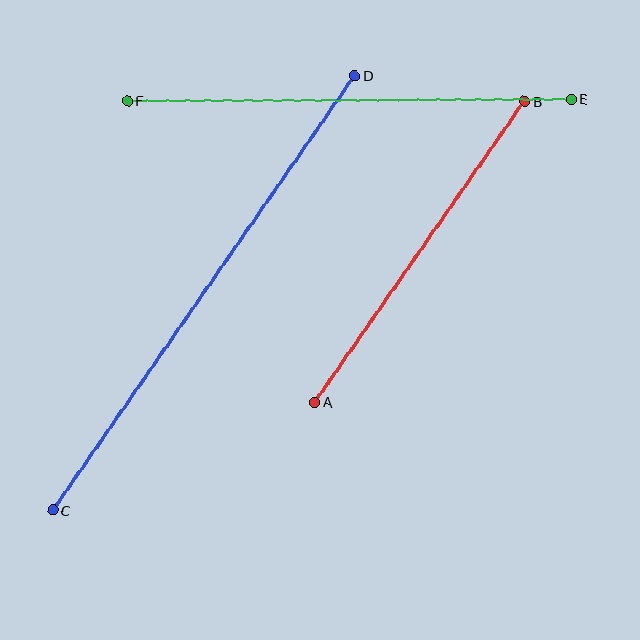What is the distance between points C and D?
The distance is approximately 529 pixels.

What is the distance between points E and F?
The distance is approximately 443 pixels.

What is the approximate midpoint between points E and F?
The midpoint is at approximately (349, 100) pixels.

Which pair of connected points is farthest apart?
Points C and D are farthest apart.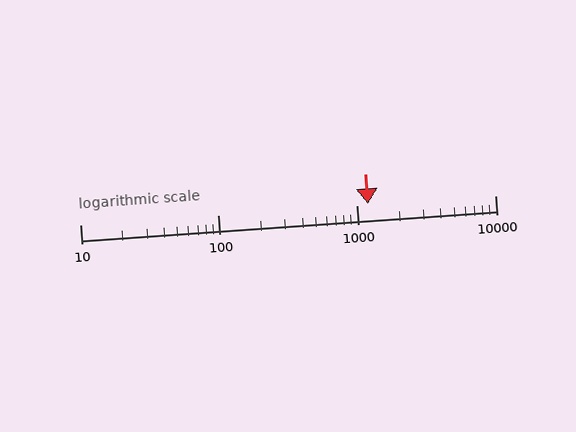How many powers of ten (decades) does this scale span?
The scale spans 3 decades, from 10 to 10000.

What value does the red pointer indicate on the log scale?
The pointer indicates approximately 1200.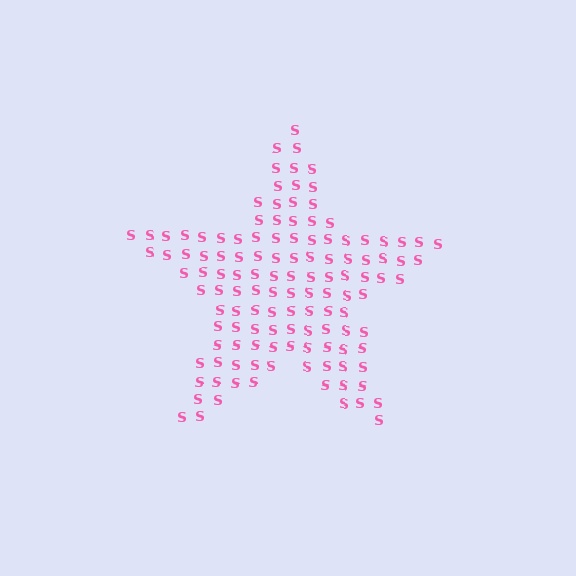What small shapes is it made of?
It is made of small letter S's.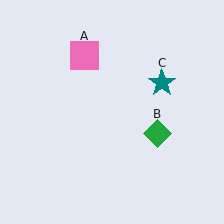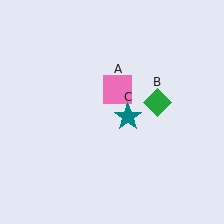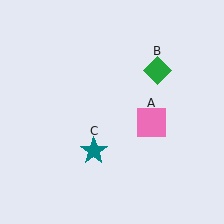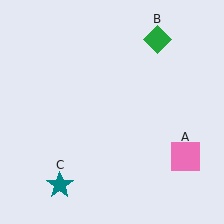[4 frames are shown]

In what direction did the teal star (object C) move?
The teal star (object C) moved down and to the left.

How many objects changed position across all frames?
3 objects changed position: pink square (object A), green diamond (object B), teal star (object C).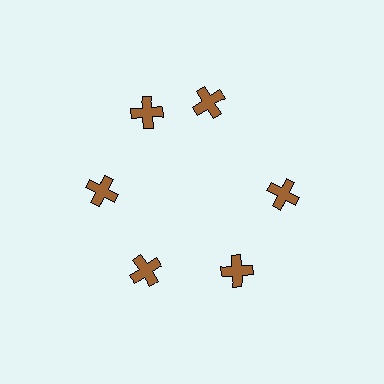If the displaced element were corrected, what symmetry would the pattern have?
It would have 6-fold rotational symmetry — the pattern would map onto itself every 60 degrees.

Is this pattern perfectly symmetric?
No. The 6 brown crosses are arranged in a ring, but one element near the 1 o'clock position is rotated out of alignment along the ring, breaking the 6-fold rotational symmetry.